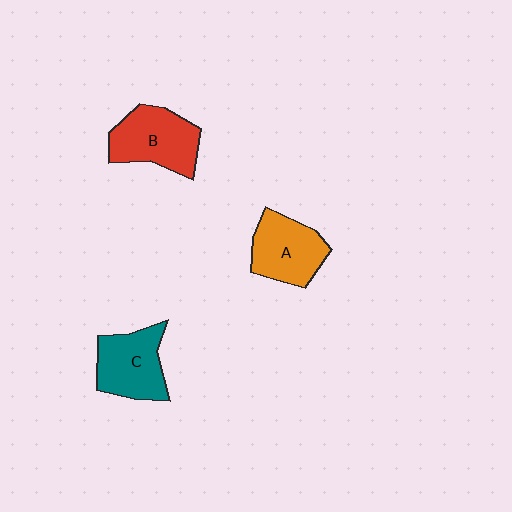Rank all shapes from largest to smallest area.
From largest to smallest: B (red), C (teal), A (orange).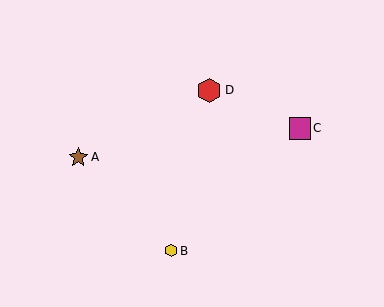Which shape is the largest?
The red hexagon (labeled D) is the largest.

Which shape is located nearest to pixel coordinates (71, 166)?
The brown star (labeled A) at (78, 157) is nearest to that location.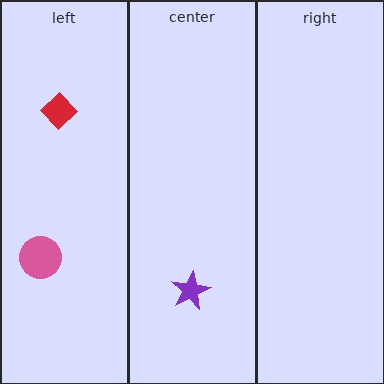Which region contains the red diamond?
The left region.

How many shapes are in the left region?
2.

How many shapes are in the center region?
1.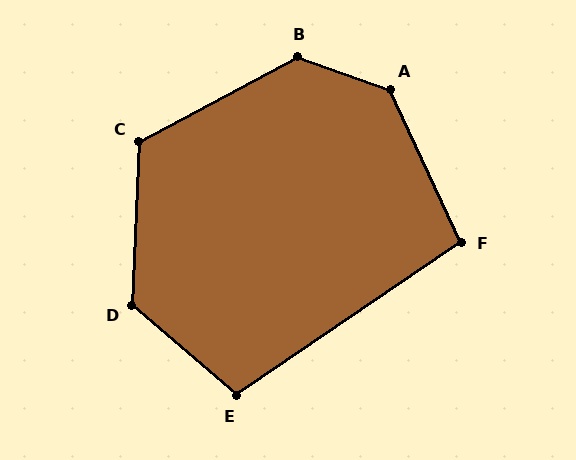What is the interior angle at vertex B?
Approximately 132 degrees (obtuse).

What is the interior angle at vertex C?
Approximately 120 degrees (obtuse).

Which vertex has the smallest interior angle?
F, at approximately 100 degrees.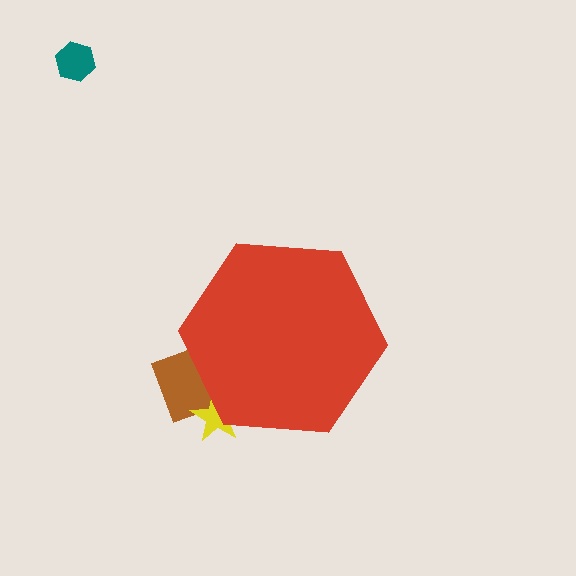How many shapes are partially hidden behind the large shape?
2 shapes are partially hidden.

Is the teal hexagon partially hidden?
No, the teal hexagon is fully visible.